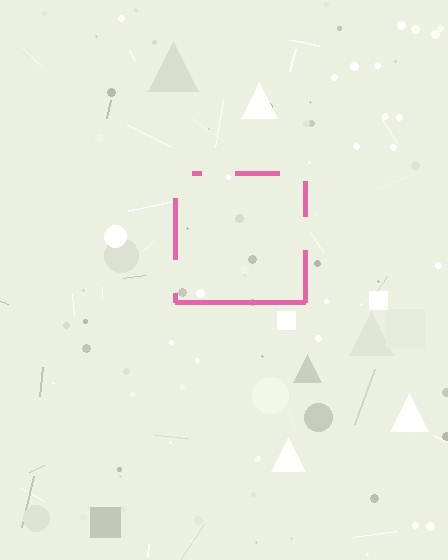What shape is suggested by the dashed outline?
The dashed outline suggests a square.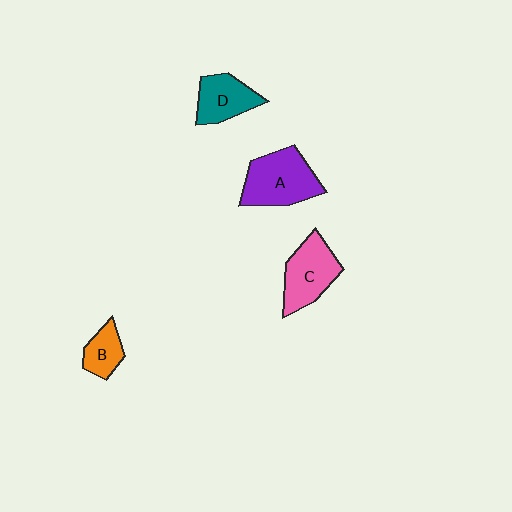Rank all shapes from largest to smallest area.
From largest to smallest: A (purple), C (pink), D (teal), B (orange).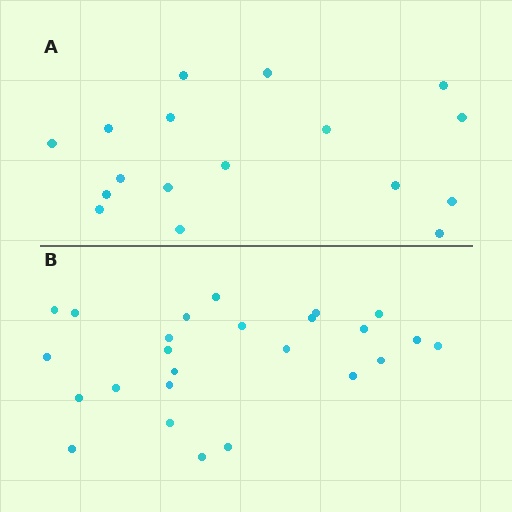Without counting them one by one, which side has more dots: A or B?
Region B (the bottom region) has more dots.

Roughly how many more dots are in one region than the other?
Region B has roughly 8 or so more dots than region A.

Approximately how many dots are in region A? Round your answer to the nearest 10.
About 20 dots. (The exact count is 17, which rounds to 20.)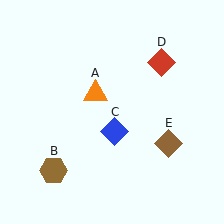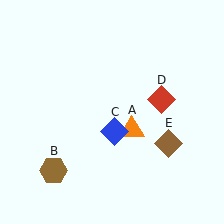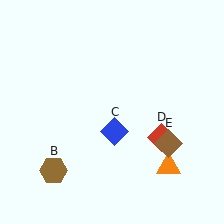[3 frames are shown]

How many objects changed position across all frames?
2 objects changed position: orange triangle (object A), red diamond (object D).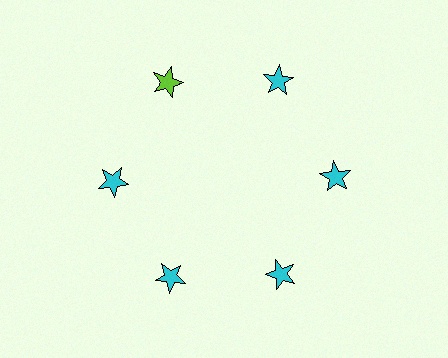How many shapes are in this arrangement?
There are 6 shapes arranged in a ring pattern.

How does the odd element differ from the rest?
It has a different color: lime instead of cyan.